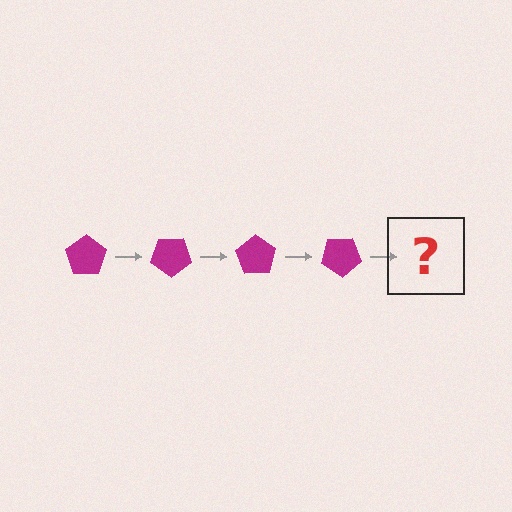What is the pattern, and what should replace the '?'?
The pattern is that the pentagon rotates 35 degrees each step. The '?' should be a magenta pentagon rotated 140 degrees.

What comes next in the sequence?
The next element should be a magenta pentagon rotated 140 degrees.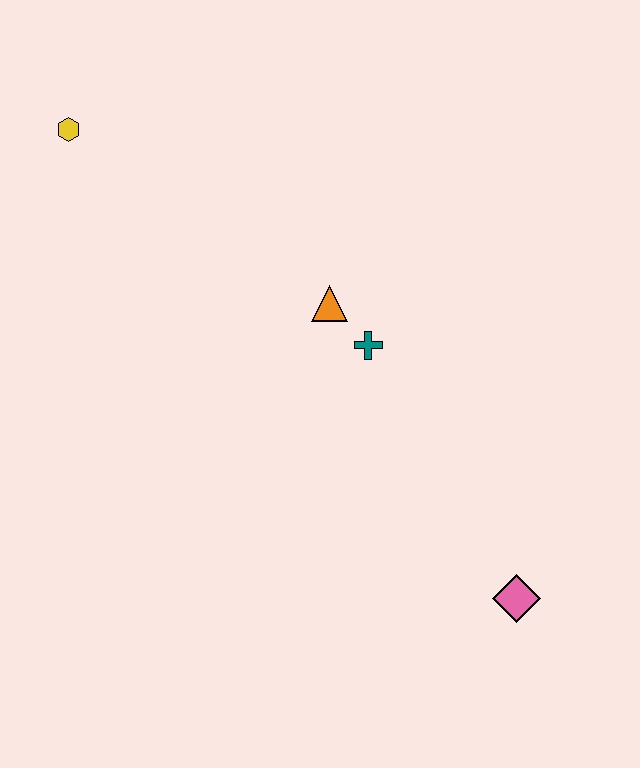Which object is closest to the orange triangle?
The teal cross is closest to the orange triangle.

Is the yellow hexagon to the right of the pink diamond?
No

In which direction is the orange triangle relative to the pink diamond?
The orange triangle is above the pink diamond.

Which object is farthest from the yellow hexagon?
The pink diamond is farthest from the yellow hexagon.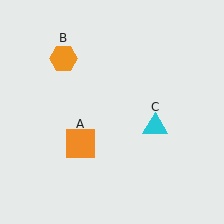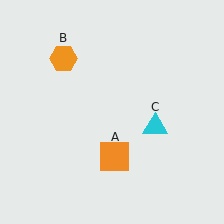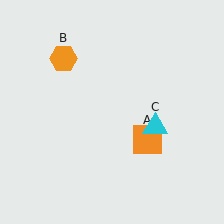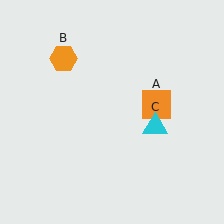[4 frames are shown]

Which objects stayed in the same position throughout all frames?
Orange hexagon (object B) and cyan triangle (object C) remained stationary.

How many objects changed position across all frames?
1 object changed position: orange square (object A).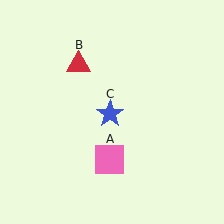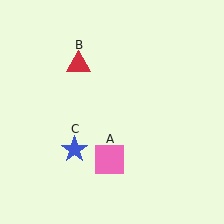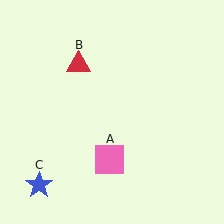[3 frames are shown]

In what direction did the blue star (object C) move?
The blue star (object C) moved down and to the left.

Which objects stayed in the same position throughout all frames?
Pink square (object A) and red triangle (object B) remained stationary.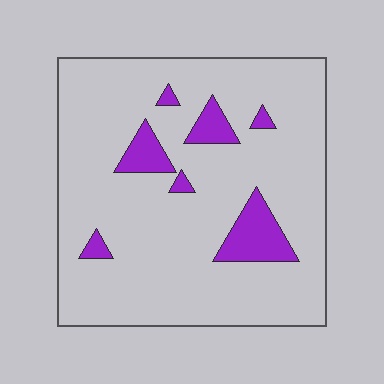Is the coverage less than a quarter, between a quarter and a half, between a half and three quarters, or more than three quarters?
Less than a quarter.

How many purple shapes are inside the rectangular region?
7.